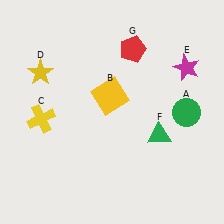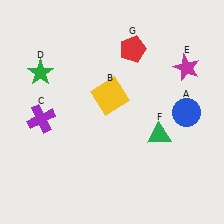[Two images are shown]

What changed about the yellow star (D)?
In Image 1, D is yellow. In Image 2, it changed to green.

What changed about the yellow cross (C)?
In Image 1, C is yellow. In Image 2, it changed to purple.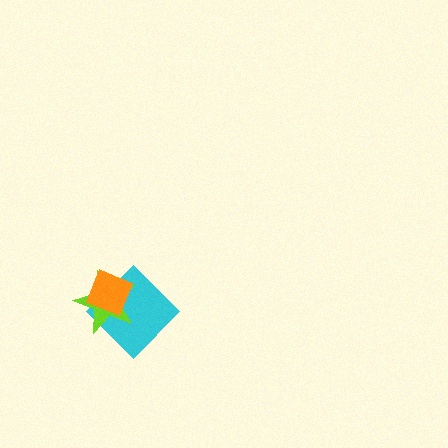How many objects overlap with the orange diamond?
2 objects overlap with the orange diamond.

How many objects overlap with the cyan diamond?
2 objects overlap with the cyan diamond.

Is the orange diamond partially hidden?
No, no other shape covers it.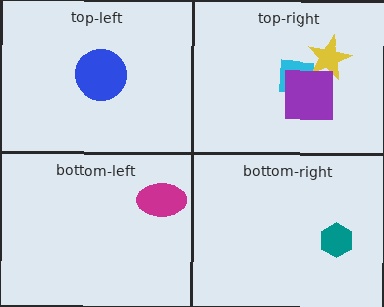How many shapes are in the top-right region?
3.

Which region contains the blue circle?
The top-left region.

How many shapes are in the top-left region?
1.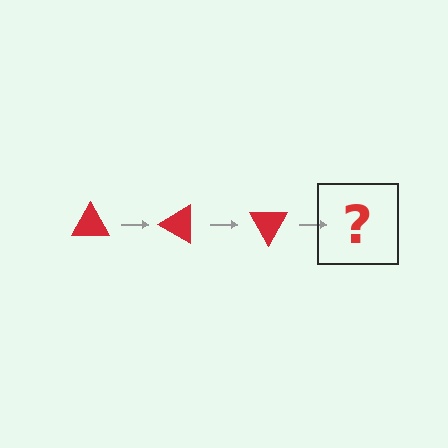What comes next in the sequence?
The next element should be a red triangle rotated 90 degrees.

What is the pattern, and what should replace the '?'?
The pattern is that the triangle rotates 30 degrees each step. The '?' should be a red triangle rotated 90 degrees.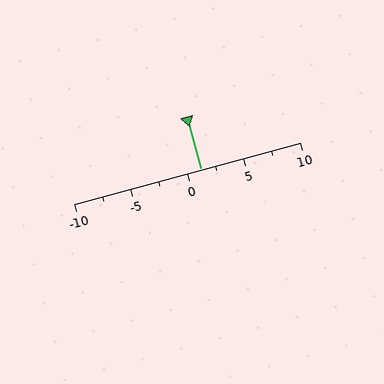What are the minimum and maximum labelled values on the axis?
The axis runs from -10 to 10.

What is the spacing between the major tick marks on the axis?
The major ticks are spaced 5 apart.